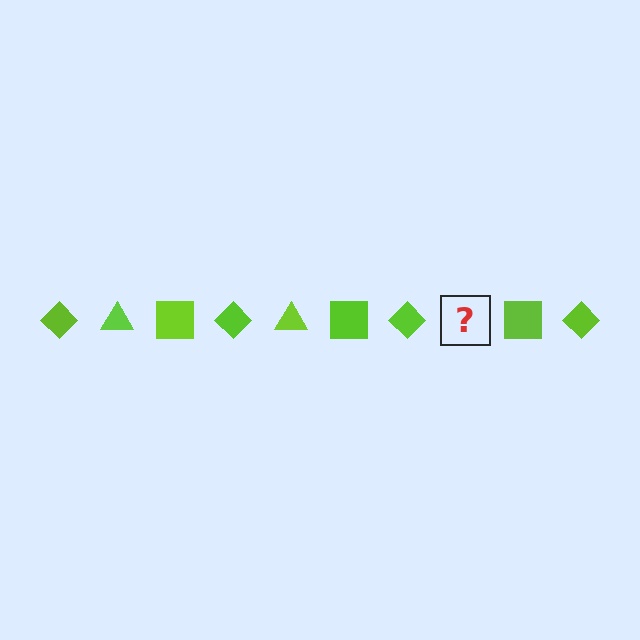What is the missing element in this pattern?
The missing element is a lime triangle.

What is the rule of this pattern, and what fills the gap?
The rule is that the pattern cycles through diamond, triangle, square shapes in lime. The gap should be filled with a lime triangle.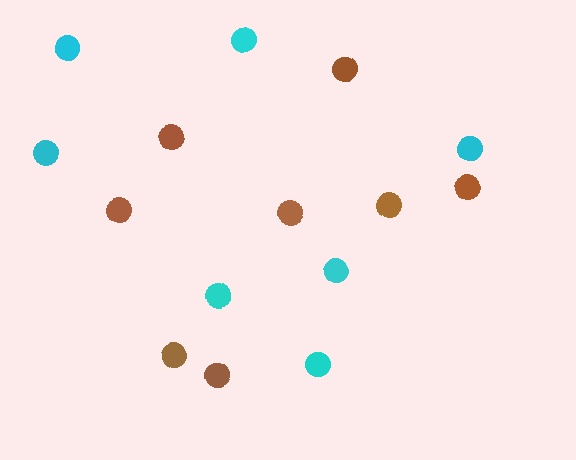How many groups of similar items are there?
There are 2 groups: one group of cyan circles (7) and one group of brown circles (8).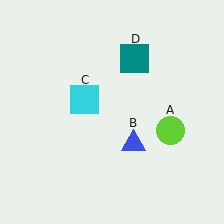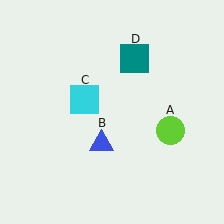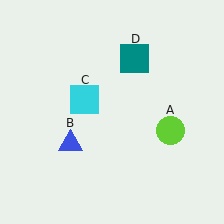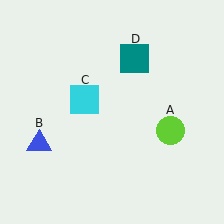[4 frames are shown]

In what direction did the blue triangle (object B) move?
The blue triangle (object B) moved left.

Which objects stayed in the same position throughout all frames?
Lime circle (object A) and cyan square (object C) and teal square (object D) remained stationary.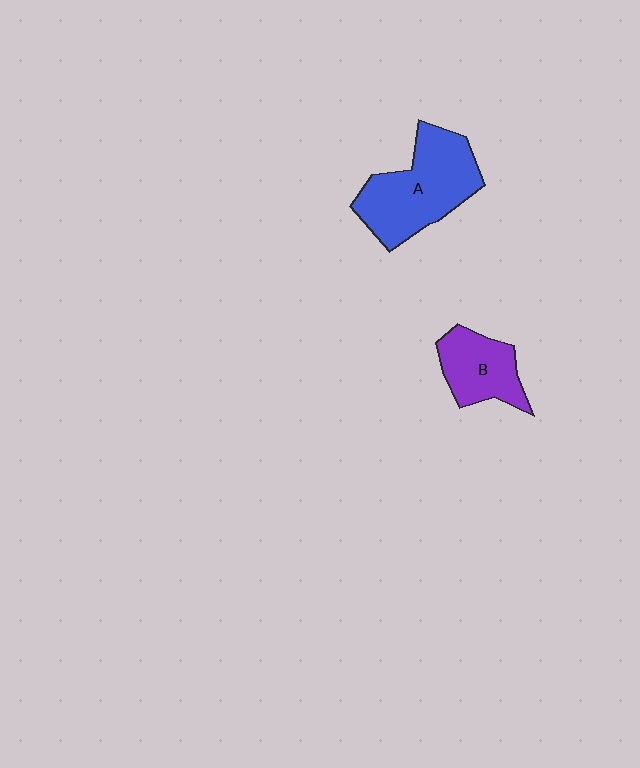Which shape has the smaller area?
Shape B (purple).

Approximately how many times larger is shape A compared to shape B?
Approximately 1.7 times.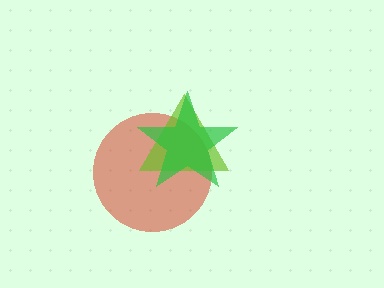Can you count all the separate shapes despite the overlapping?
Yes, there are 3 separate shapes.